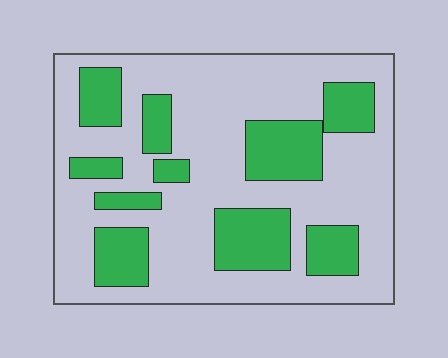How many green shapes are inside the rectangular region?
10.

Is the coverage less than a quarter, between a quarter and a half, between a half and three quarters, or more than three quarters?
Between a quarter and a half.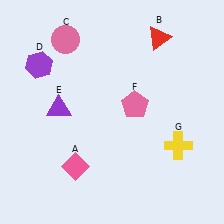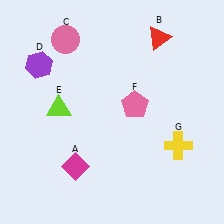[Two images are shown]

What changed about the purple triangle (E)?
In Image 1, E is purple. In Image 2, it changed to lime.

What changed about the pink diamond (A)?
In Image 1, A is pink. In Image 2, it changed to magenta.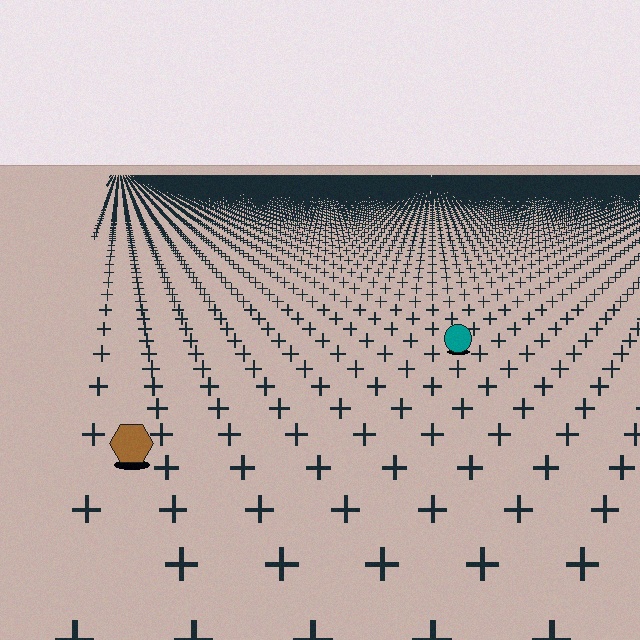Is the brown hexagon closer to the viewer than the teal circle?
Yes. The brown hexagon is closer — you can tell from the texture gradient: the ground texture is coarser near it.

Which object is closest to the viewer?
The brown hexagon is closest. The texture marks near it are larger and more spread out.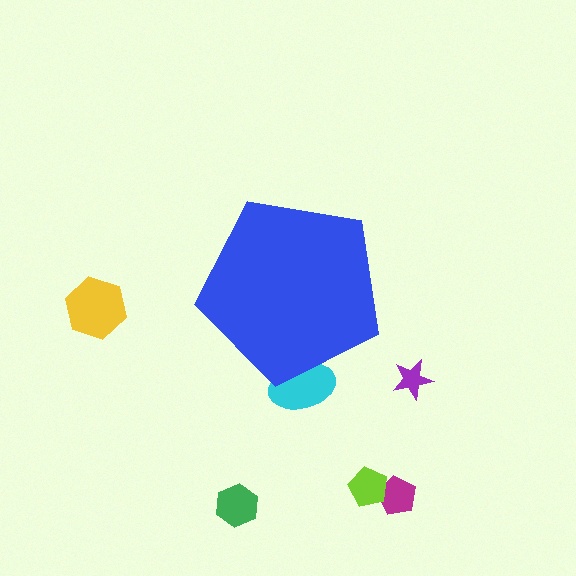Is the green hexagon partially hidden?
No, the green hexagon is fully visible.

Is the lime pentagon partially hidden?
No, the lime pentagon is fully visible.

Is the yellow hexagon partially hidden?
No, the yellow hexagon is fully visible.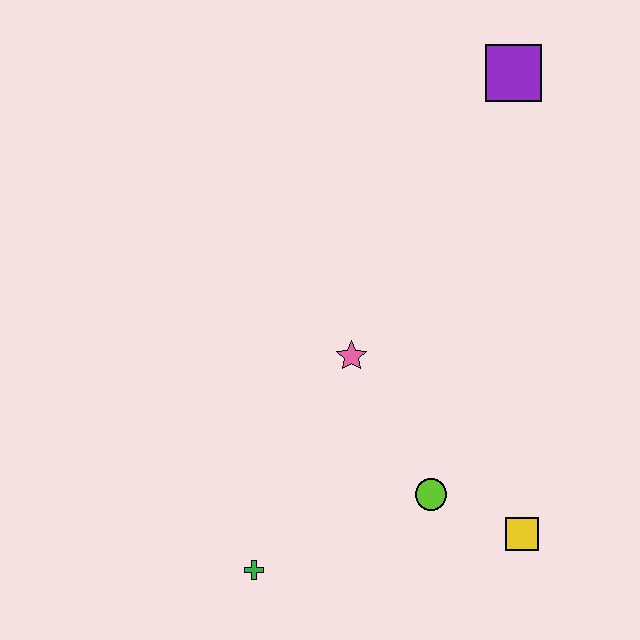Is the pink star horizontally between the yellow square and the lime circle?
No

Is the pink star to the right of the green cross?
Yes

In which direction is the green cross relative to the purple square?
The green cross is below the purple square.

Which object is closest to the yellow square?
The lime circle is closest to the yellow square.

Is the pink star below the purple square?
Yes